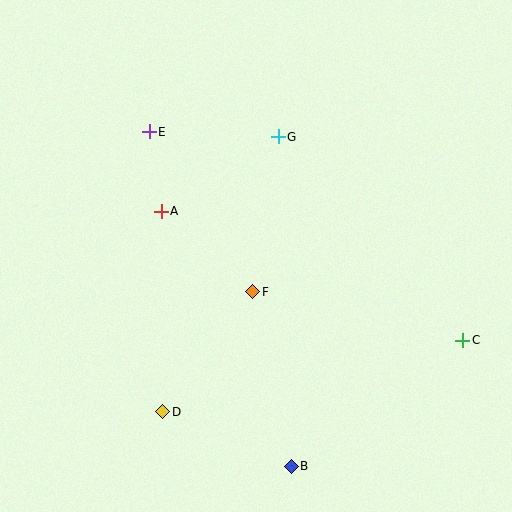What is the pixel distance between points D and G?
The distance between D and G is 298 pixels.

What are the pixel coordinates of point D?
Point D is at (163, 412).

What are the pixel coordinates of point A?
Point A is at (161, 211).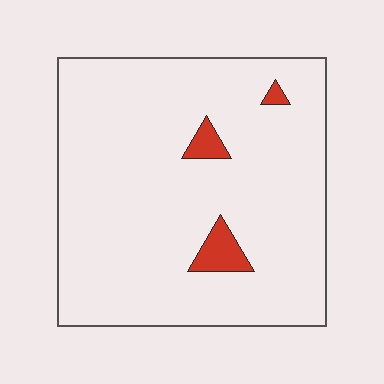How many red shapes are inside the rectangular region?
3.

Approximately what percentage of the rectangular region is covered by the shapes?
Approximately 5%.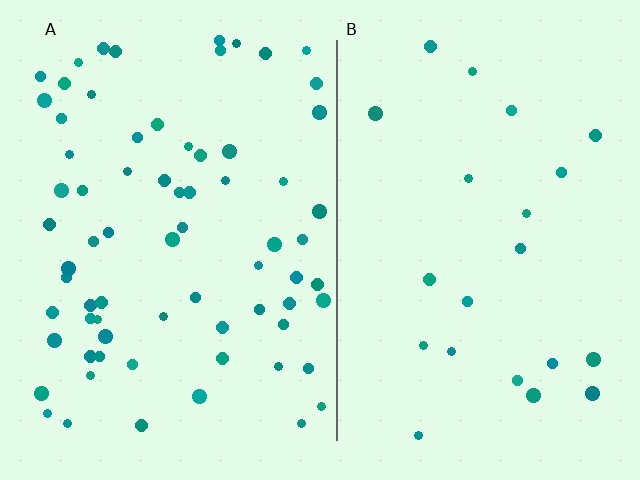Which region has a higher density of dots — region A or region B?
A (the left).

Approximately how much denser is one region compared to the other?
Approximately 3.3× — region A over region B.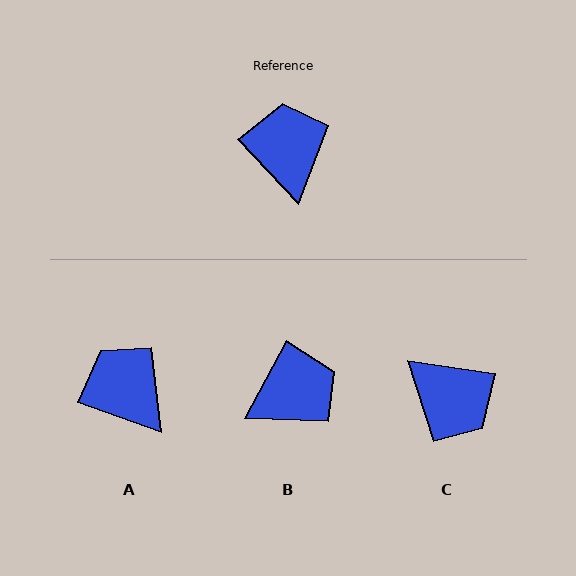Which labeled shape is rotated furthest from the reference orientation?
C, about 142 degrees away.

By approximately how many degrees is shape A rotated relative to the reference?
Approximately 27 degrees counter-clockwise.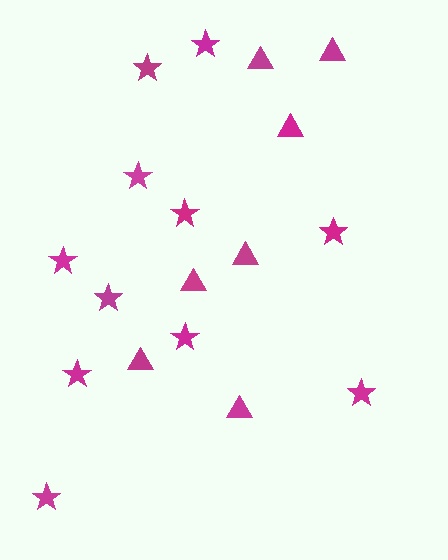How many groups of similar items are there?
There are 2 groups: one group of stars (11) and one group of triangles (7).